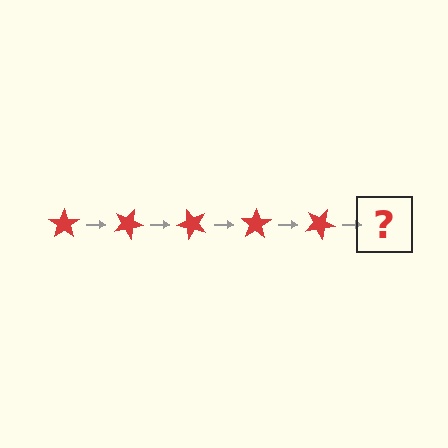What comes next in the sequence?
The next element should be a red star rotated 125 degrees.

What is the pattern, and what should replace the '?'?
The pattern is that the star rotates 25 degrees each step. The '?' should be a red star rotated 125 degrees.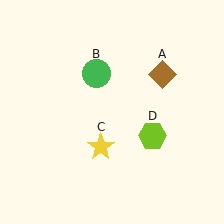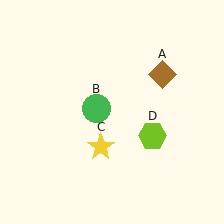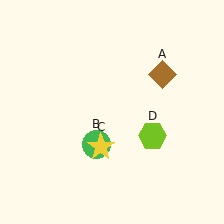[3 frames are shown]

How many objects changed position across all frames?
1 object changed position: green circle (object B).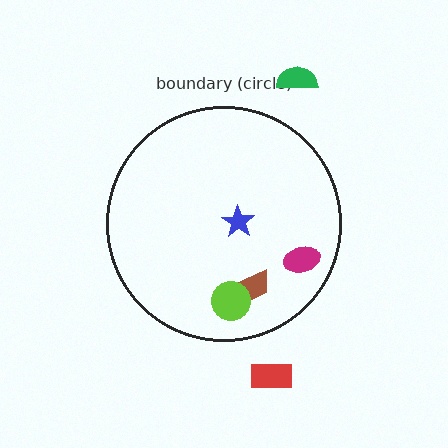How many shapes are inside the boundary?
4 inside, 2 outside.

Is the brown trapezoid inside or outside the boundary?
Inside.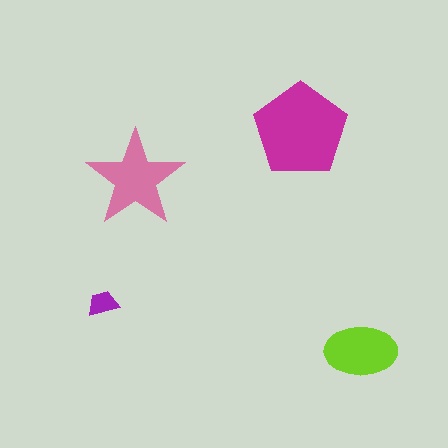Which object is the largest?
The magenta pentagon.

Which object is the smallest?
The purple trapezoid.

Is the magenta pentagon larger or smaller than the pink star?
Larger.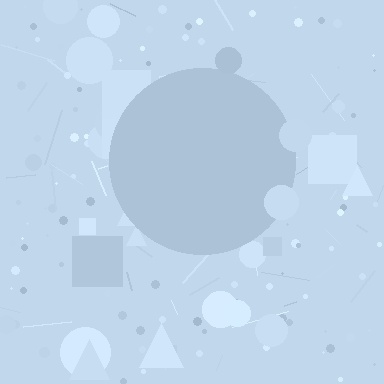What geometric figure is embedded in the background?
A circle is embedded in the background.